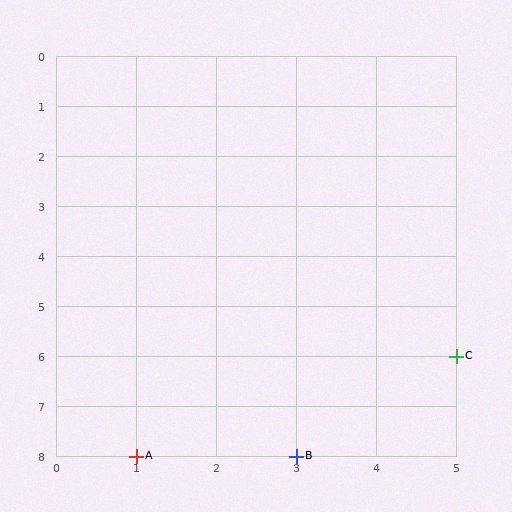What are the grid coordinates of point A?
Point A is at grid coordinates (1, 8).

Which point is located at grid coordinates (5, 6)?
Point C is at (5, 6).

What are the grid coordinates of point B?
Point B is at grid coordinates (3, 8).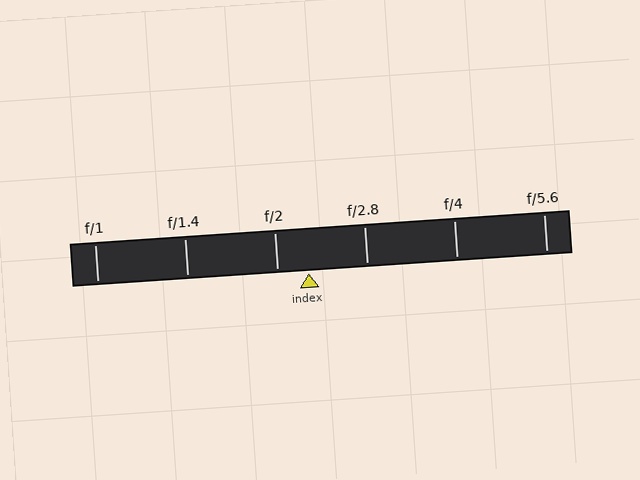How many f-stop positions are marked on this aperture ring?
There are 6 f-stop positions marked.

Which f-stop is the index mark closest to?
The index mark is closest to f/2.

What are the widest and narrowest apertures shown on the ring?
The widest aperture shown is f/1 and the narrowest is f/5.6.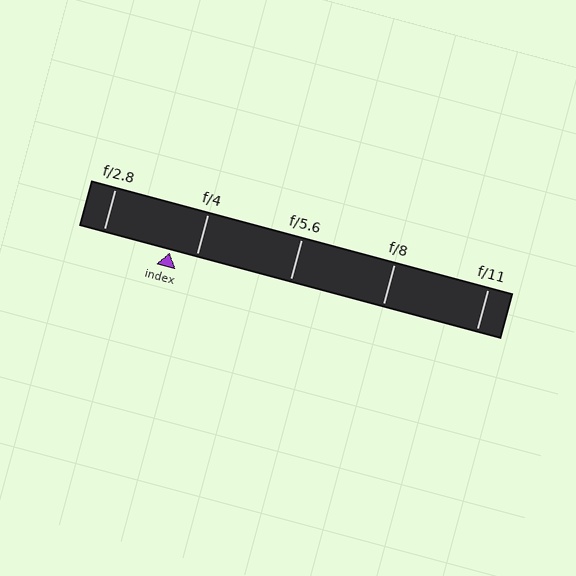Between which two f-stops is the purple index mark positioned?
The index mark is between f/2.8 and f/4.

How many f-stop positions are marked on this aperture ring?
There are 5 f-stop positions marked.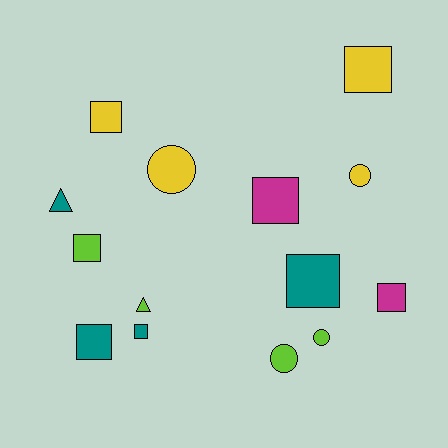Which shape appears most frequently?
Square, with 8 objects.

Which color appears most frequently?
Yellow, with 4 objects.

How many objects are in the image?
There are 14 objects.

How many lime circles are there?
There are 2 lime circles.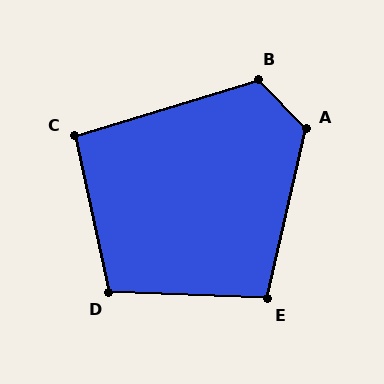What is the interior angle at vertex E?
Approximately 101 degrees (obtuse).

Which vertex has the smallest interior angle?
C, at approximately 95 degrees.